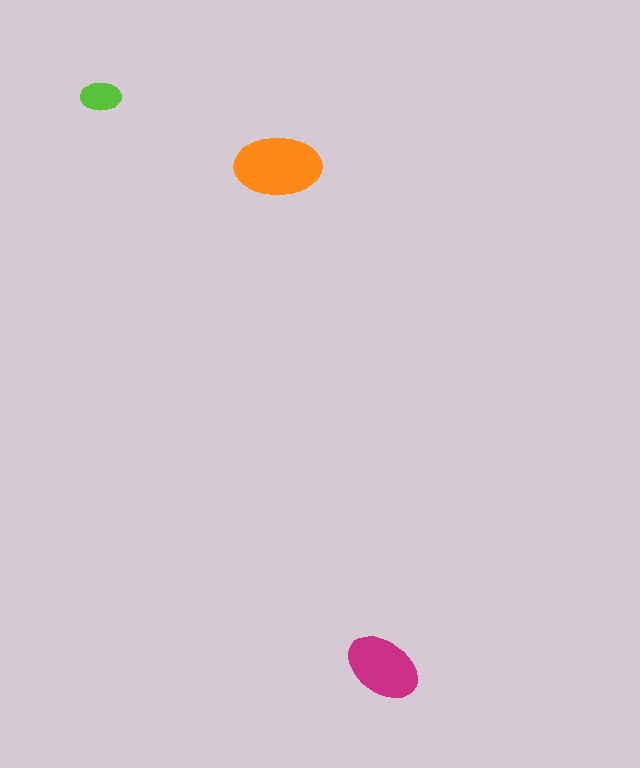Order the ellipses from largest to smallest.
the orange one, the magenta one, the lime one.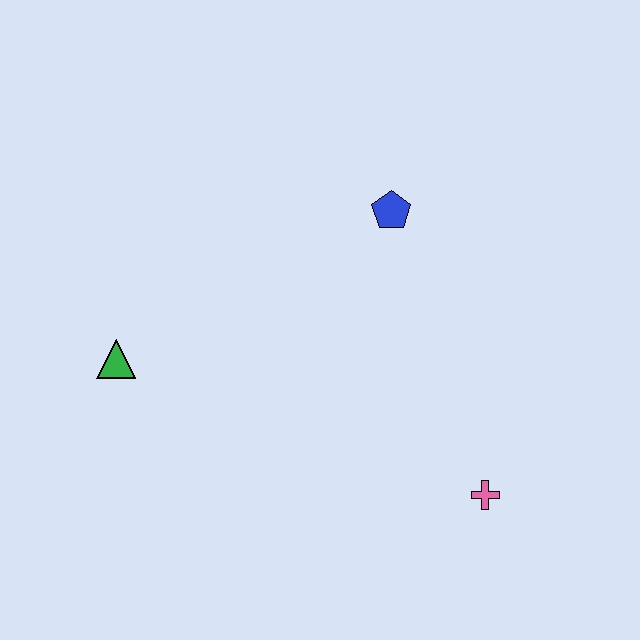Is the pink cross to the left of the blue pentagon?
No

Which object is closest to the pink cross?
The blue pentagon is closest to the pink cross.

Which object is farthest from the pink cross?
The green triangle is farthest from the pink cross.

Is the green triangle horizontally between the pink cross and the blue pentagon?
No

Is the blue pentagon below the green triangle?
No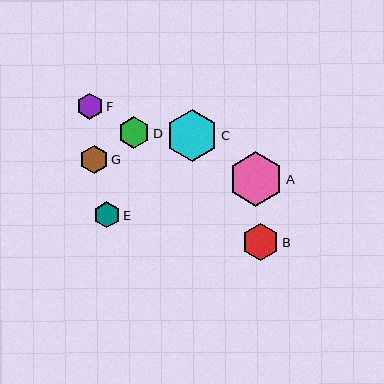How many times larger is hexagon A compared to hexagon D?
Hexagon A is approximately 1.7 times the size of hexagon D.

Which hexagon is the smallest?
Hexagon E is the smallest with a size of approximately 26 pixels.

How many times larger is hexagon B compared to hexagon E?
Hexagon B is approximately 1.4 times the size of hexagon E.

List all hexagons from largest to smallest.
From largest to smallest: A, C, B, D, G, F, E.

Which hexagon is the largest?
Hexagon A is the largest with a size of approximately 54 pixels.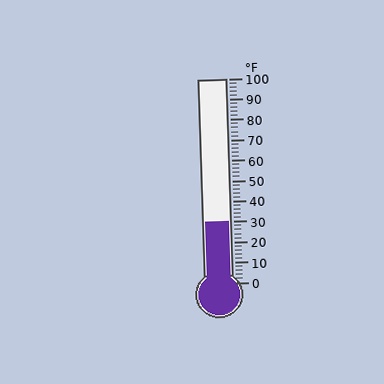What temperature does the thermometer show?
The thermometer shows approximately 30°F.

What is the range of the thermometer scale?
The thermometer scale ranges from 0°F to 100°F.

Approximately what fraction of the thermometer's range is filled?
The thermometer is filled to approximately 30% of its range.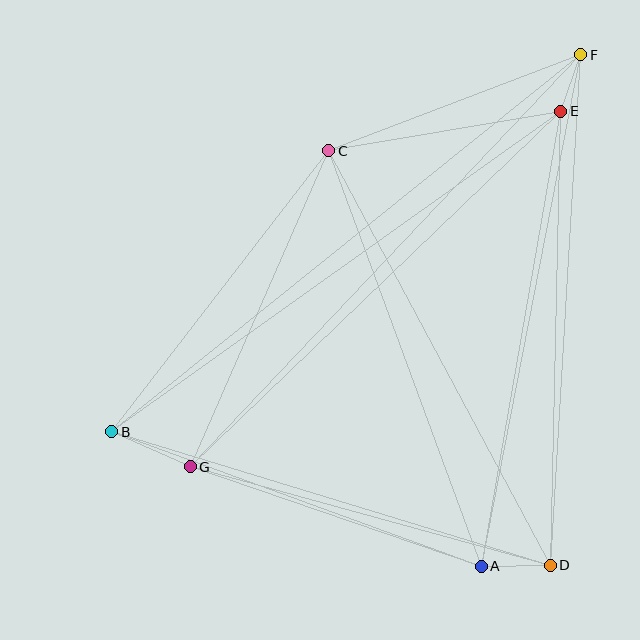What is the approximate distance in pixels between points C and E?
The distance between C and E is approximately 235 pixels.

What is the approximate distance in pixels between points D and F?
The distance between D and F is approximately 512 pixels.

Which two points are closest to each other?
Points E and F are closest to each other.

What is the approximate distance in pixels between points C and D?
The distance between C and D is approximately 470 pixels.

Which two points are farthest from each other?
Points B and F are farthest from each other.